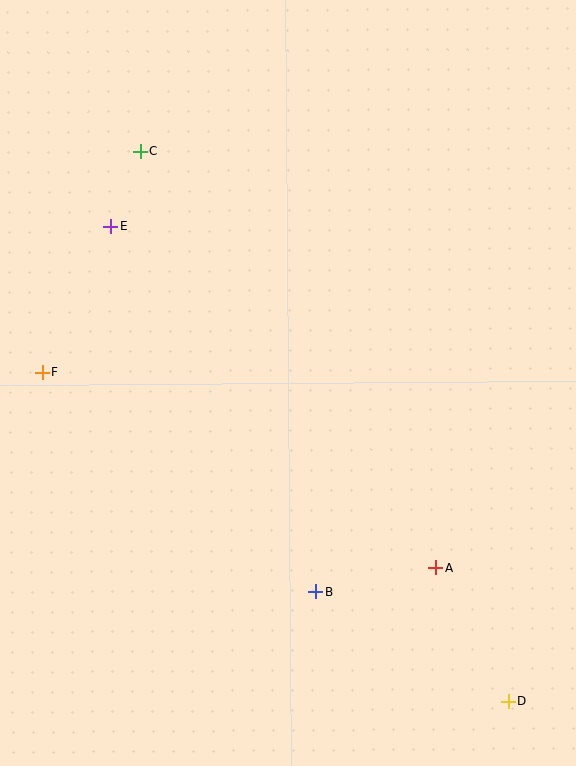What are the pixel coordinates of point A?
Point A is at (436, 568).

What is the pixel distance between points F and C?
The distance between F and C is 242 pixels.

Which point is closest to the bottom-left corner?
Point B is closest to the bottom-left corner.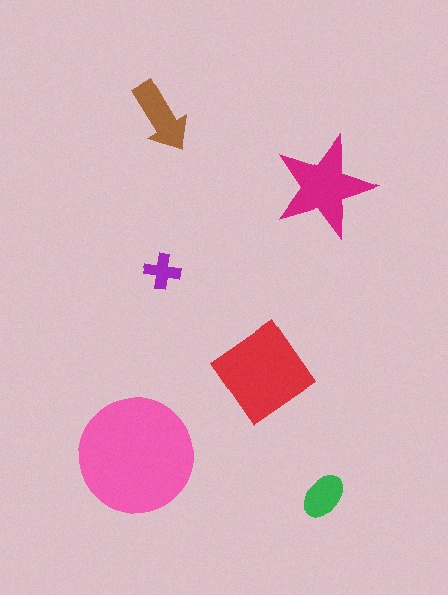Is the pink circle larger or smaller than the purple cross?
Larger.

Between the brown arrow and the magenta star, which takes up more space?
The magenta star.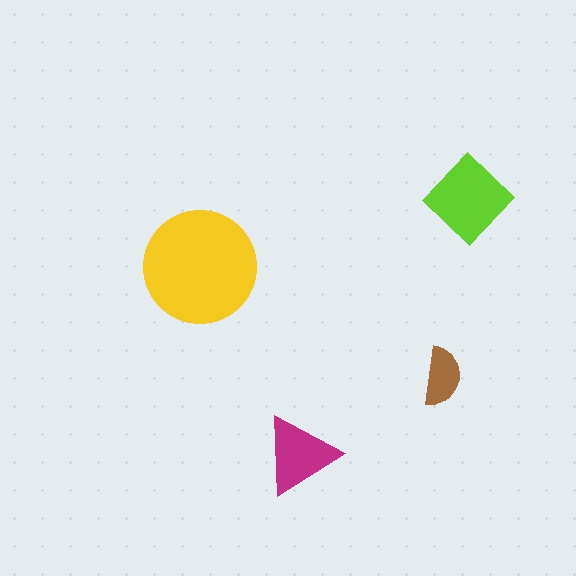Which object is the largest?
The yellow circle.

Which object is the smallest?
The brown semicircle.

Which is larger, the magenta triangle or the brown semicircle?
The magenta triangle.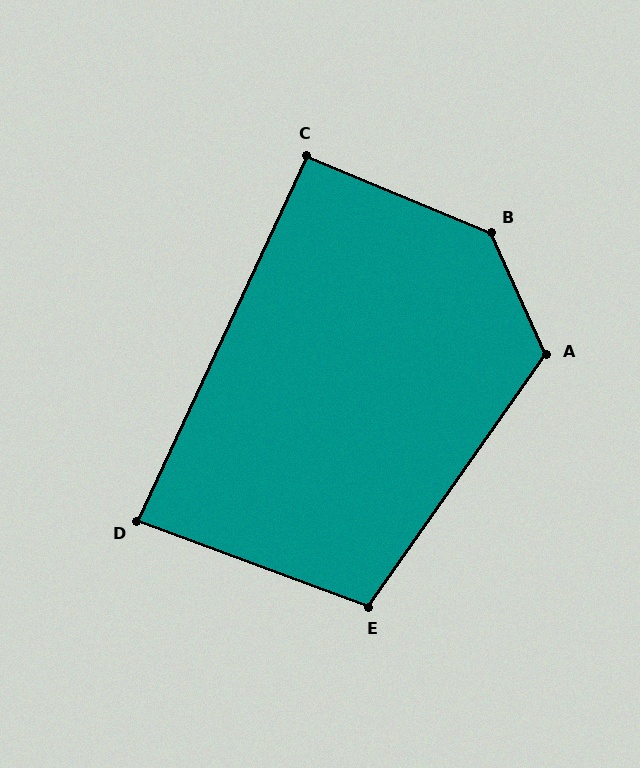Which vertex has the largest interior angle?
B, at approximately 137 degrees.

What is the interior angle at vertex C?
Approximately 92 degrees (approximately right).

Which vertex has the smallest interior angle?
D, at approximately 86 degrees.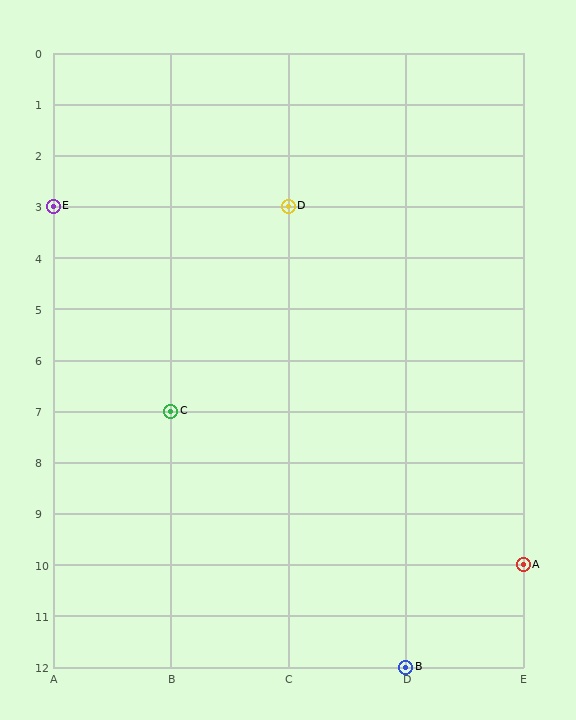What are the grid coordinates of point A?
Point A is at grid coordinates (E, 10).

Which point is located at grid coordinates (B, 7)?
Point C is at (B, 7).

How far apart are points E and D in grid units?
Points E and D are 2 columns apart.